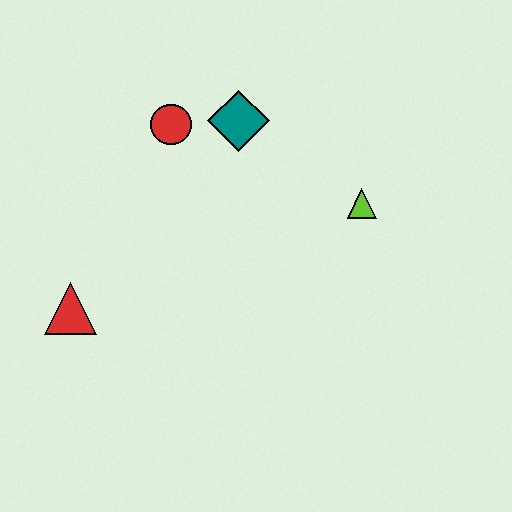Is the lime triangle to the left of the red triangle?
No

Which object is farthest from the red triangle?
The lime triangle is farthest from the red triangle.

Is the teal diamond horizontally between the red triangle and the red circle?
No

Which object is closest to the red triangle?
The red circle is closest to the red triangle.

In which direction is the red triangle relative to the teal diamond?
The red triangle is below the teal diamond.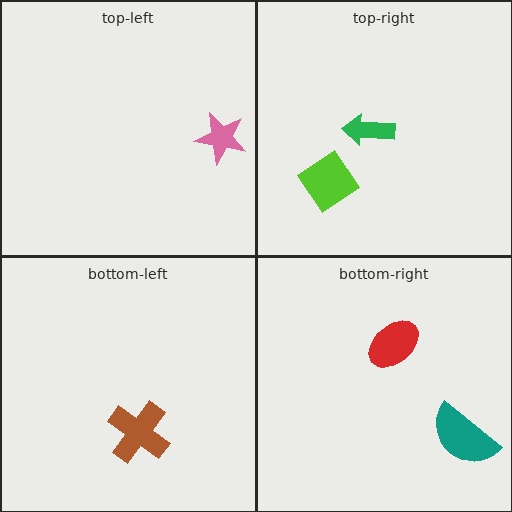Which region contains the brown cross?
The bottom-left region.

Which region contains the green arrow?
The top-right region.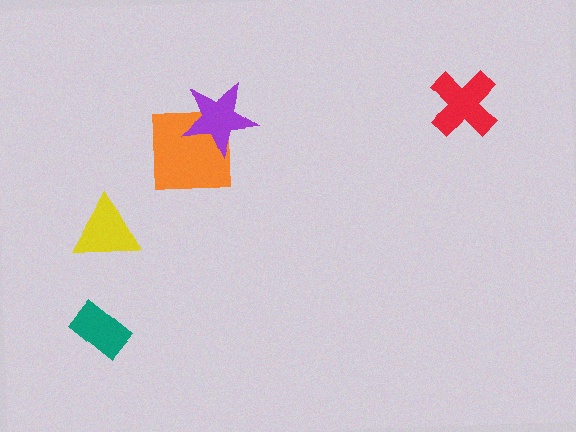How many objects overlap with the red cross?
0 objects overlap with the red cross.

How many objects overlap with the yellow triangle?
0 objects overlap with the yellow triangle.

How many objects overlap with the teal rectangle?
0 objects overlap with the teal rectangle.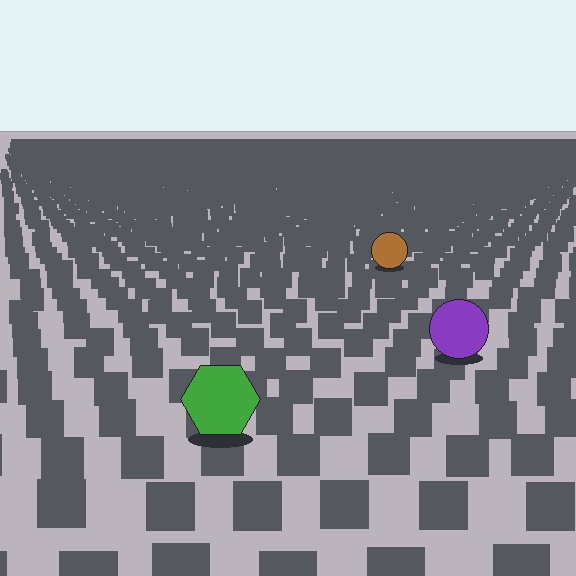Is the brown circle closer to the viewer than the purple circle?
No. The purple circle is closer — you can tell from the texture gradient: the ground texture is coarser near it.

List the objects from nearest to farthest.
From nearest to farthest: the green hexagon, the purple circle, the brown circle.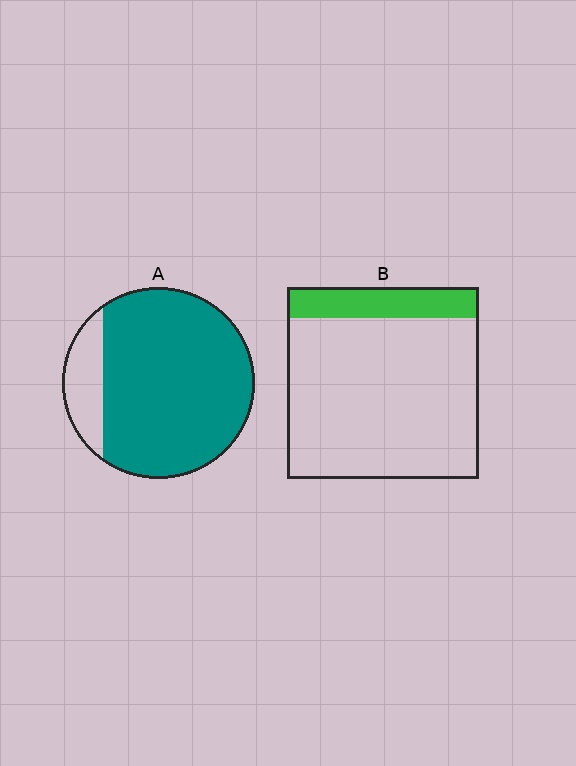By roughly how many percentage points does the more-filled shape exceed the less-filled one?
By roughly 70 percentage points (A over B).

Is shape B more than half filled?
No.